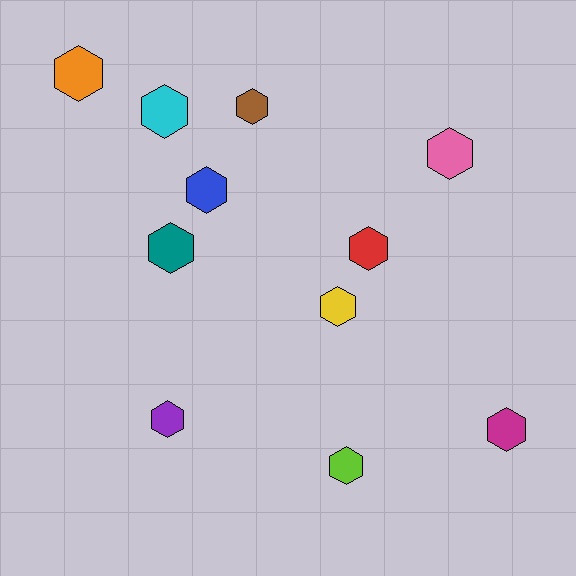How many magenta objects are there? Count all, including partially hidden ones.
There is 1 magenta object.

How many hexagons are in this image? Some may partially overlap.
There are 11 hexagons.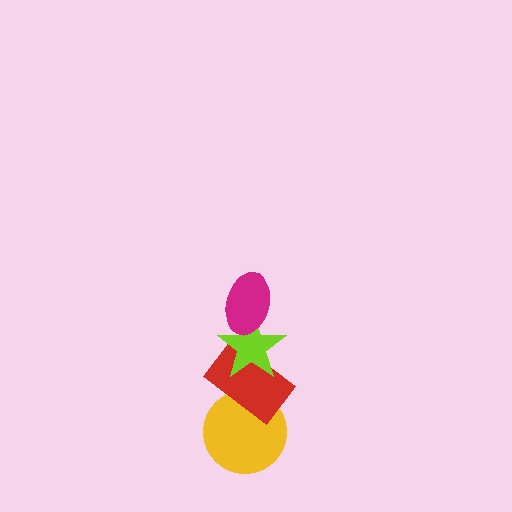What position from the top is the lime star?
The lime star is 2nd from the top.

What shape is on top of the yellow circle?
The red rectangle is on top of the yellow circle.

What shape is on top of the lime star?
The magenta ellipse is on top of the lime star.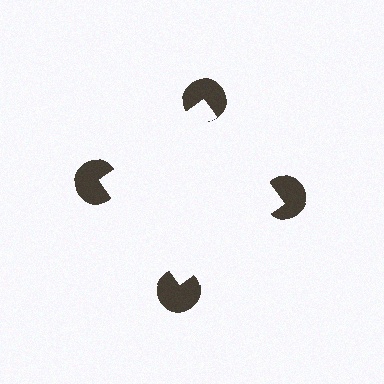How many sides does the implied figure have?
4 sides.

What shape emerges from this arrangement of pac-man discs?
An illusory square — its edges are inferred from the aligned wedge cuts in the pac-man discs, not physically drawn.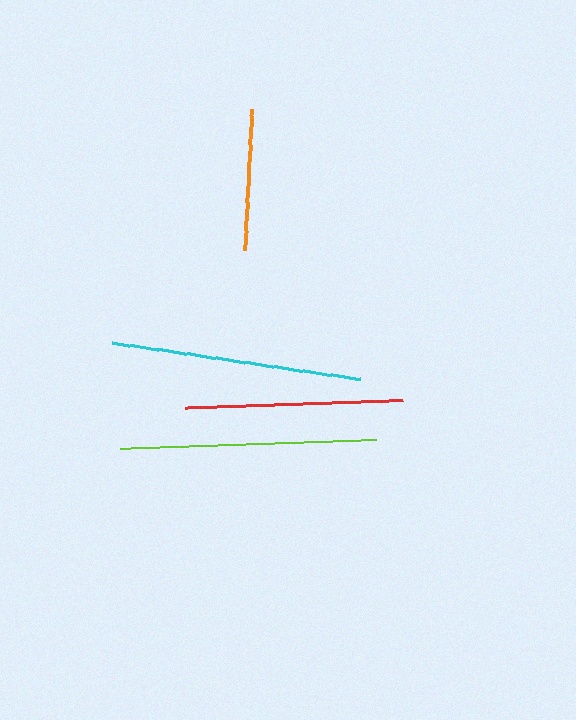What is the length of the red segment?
The red segment is approximately 219 pixels long.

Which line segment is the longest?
The lime line is the longest at approximately 256 pixels.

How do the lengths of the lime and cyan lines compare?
The lime and cyan lines are approximately the same length.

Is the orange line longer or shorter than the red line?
The red line is longer than the orange line.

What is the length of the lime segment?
The lime segment is approximately 256 pixels long.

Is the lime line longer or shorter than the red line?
The lime line is longer than the red line.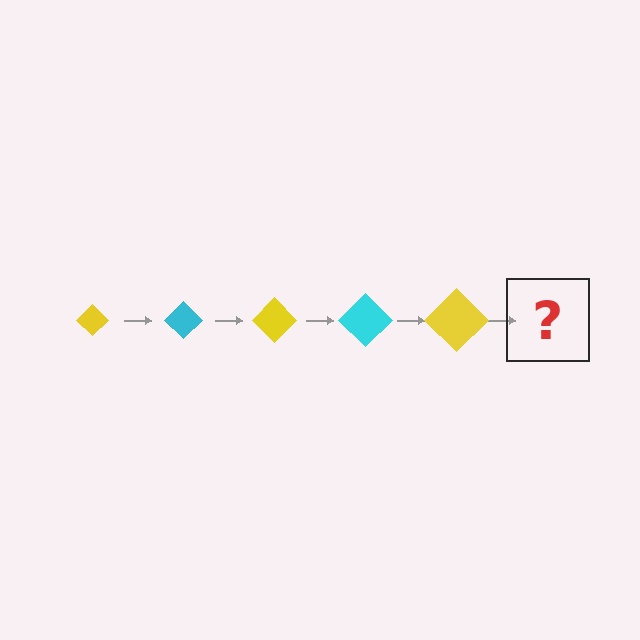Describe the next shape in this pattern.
It should be a cyan diamond, larger than the previous one.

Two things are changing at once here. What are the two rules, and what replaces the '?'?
The two rules are that the diamond grows larger each step and the color cycles through yellow and cyan. The '?' should be a cyan diamond, larger than the previous one.